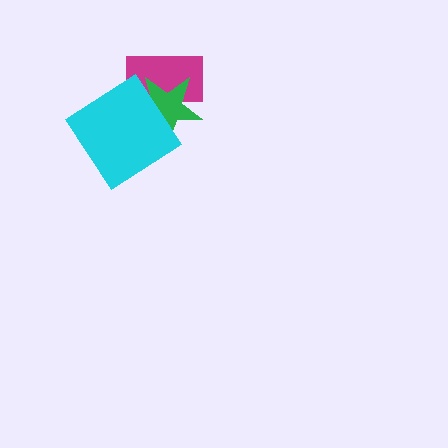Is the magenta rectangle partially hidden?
Yes, it is partially covered by another shape.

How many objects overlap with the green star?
2 objects overlap with the green star.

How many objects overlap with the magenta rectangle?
2 objects overlap with the magenta rectangle.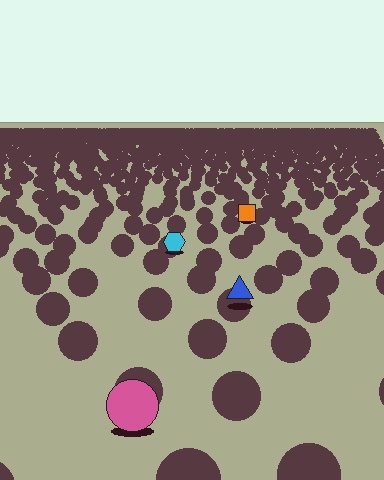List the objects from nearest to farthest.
From nearest to farthest: the pink circle, the blue triangle, the cyan hexagon, the orange square.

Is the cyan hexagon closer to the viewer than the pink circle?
No. The pink circle is closer — you can tell from the texture gradient: the ground texture is coarser near it.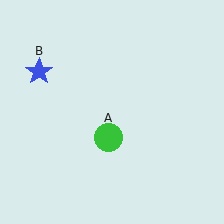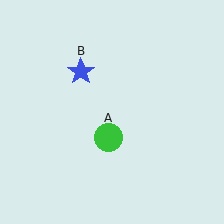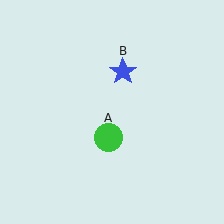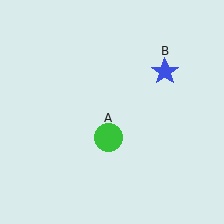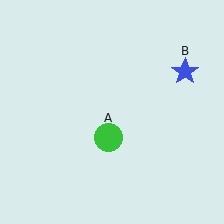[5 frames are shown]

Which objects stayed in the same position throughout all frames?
Green circle (object A) remained stationary.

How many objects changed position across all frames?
1 object changed position: blue star (object B).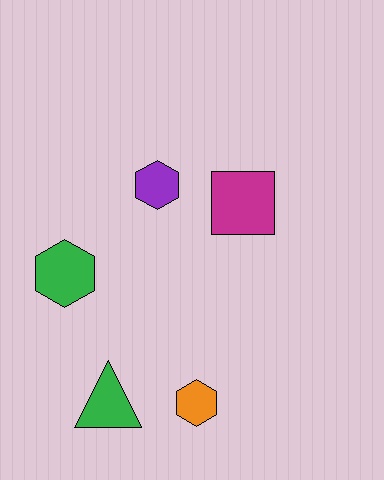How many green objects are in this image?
There are 2 green objects.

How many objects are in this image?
There are 5 objects.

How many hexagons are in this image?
There are 3 hexagons.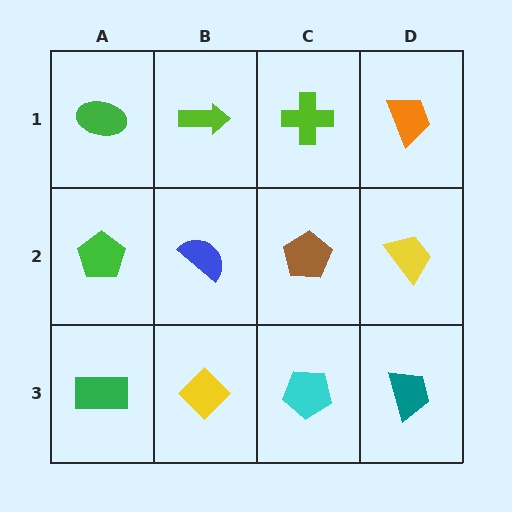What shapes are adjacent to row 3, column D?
A yellow trapezoid (row 2, column D), a cyan pentagon (row 3, column C).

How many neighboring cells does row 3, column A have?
2.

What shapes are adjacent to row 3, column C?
A brown pentagon (row 2, column C), a yellow diamond (row 3, column B), a teal trapezoid (row 3, column D).